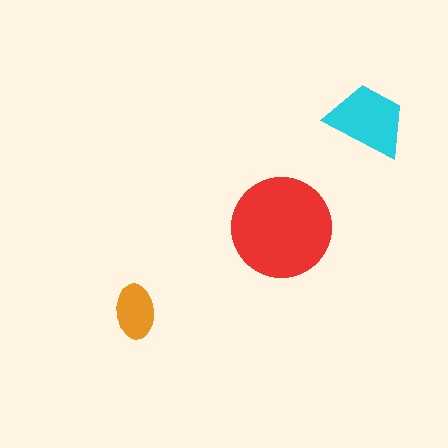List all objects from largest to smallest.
The red circle, the cyan trapezoid, the orange ellipse.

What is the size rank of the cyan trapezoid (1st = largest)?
2nd.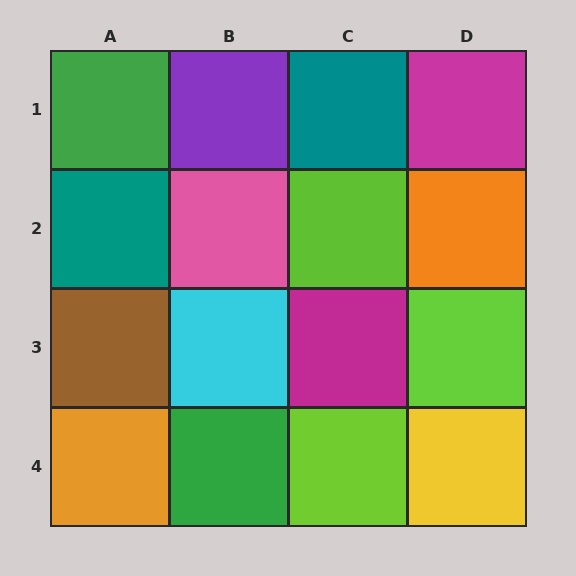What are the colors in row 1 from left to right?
Green, purple, teal, magenta.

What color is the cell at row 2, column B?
Pink.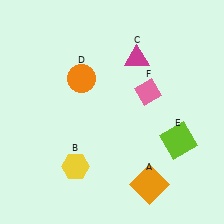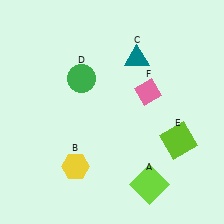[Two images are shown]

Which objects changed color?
A changed from orange to lime. C changed from magenta to teal. D changed from orange to green.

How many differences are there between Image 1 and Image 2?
There are 3 differences between the two images.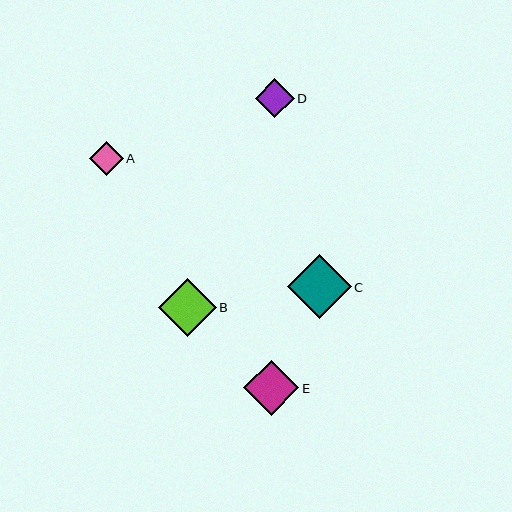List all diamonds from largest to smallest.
From largest to smallest: C, B, E, D, A.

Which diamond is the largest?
Diamond C is the largest with a size of approximately 64 pixels.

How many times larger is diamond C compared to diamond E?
Diamond C is approximately 1.2 times the size of diamond E.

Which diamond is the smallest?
Diamond A is the smallest with a size of approximately 34 pixels.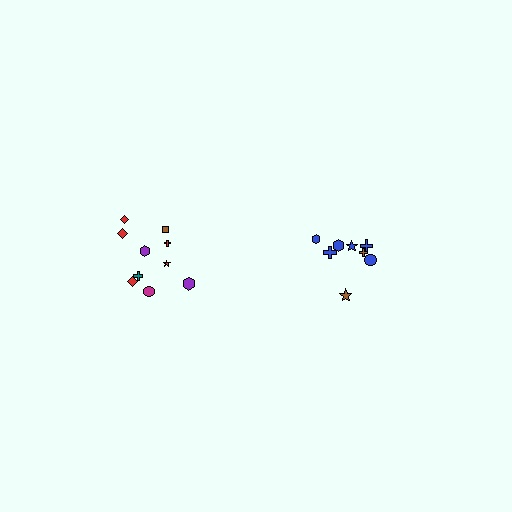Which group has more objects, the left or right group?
The left group.